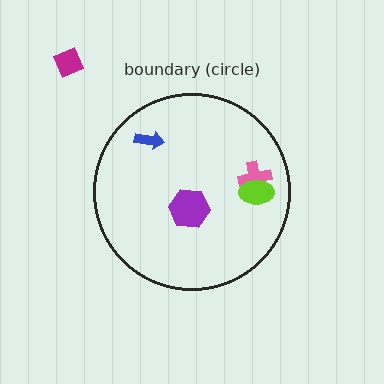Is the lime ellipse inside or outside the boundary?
Inside.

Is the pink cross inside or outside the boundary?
Inside.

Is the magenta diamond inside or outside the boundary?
Outside.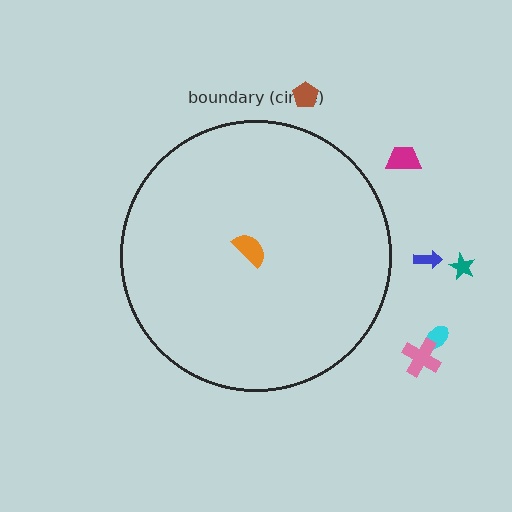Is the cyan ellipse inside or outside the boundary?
Outside.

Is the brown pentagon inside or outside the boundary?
Outside.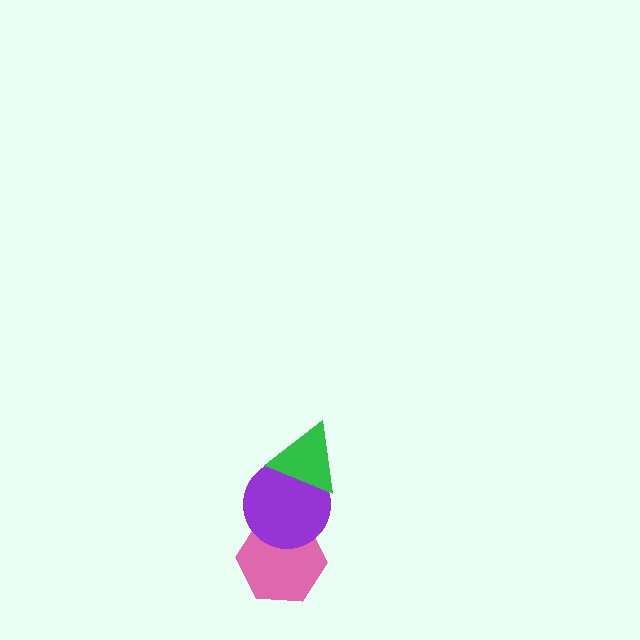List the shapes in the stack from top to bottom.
From top to bottom: the green triangle, the purple circle, the pink hexagon.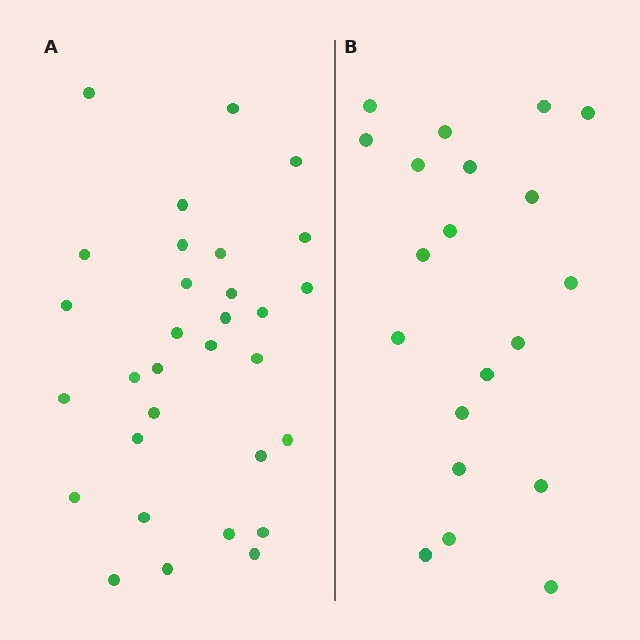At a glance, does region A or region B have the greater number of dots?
Region A (the left region) has more dots.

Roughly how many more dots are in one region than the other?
Region A has roughly 12 or so more dots than region B.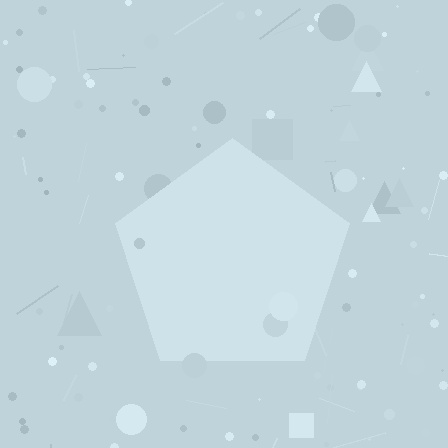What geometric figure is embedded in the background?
A pentagon is embedded in the background.